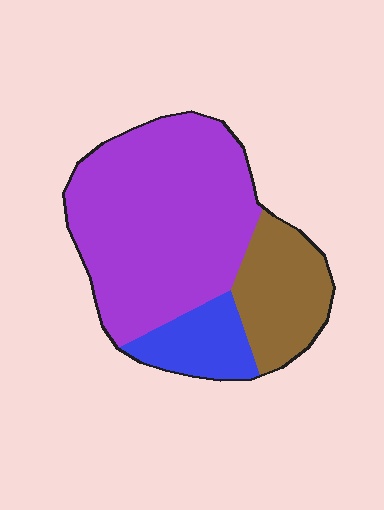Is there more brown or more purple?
Purple.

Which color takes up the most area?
Purple, at roughly 65%.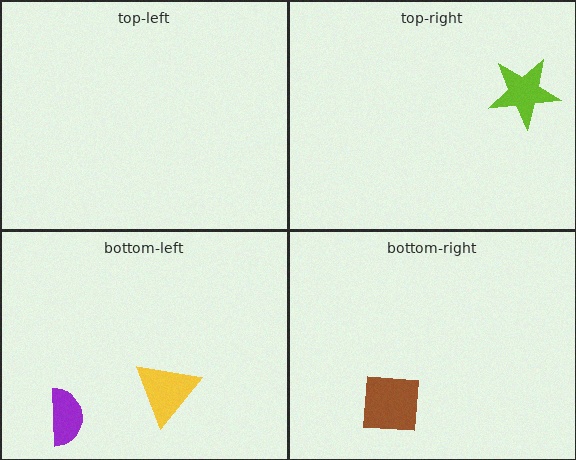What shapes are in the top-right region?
The lime star.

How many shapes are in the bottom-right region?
1.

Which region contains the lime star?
The top-right region.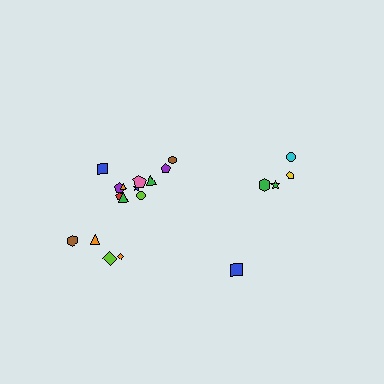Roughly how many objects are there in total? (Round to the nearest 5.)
Roughly 20 objects in total.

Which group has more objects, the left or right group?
The left group.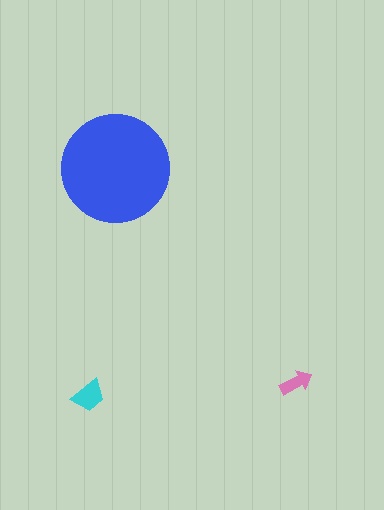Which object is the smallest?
The pink arrow.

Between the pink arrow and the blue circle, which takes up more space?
The blue circle.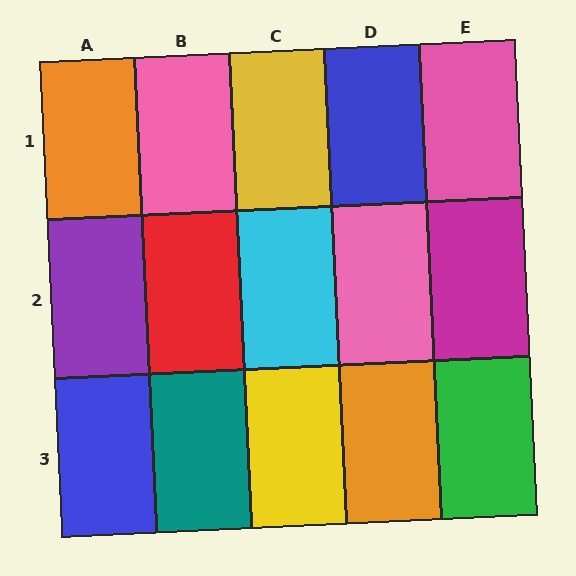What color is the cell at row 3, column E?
Green.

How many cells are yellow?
2 cells are yellow.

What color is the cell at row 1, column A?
Orange.